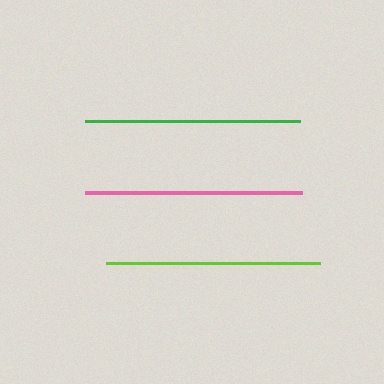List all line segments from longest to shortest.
From longest to shortest: pink, green, lime.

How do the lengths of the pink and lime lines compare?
The pink and lime lines are approximately the same length.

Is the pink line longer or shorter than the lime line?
The pink line is longer than the lime line.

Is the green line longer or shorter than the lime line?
The green line is longer than the lime line.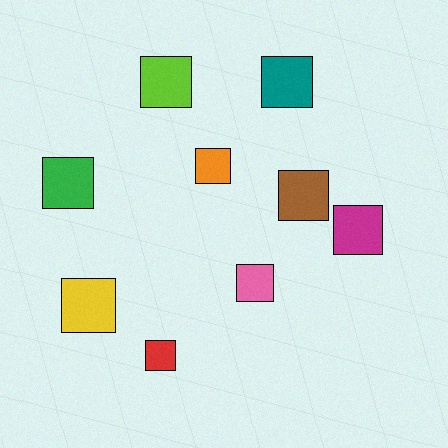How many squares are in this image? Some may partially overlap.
There are 9 squares.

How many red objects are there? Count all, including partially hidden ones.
There is 1 red object.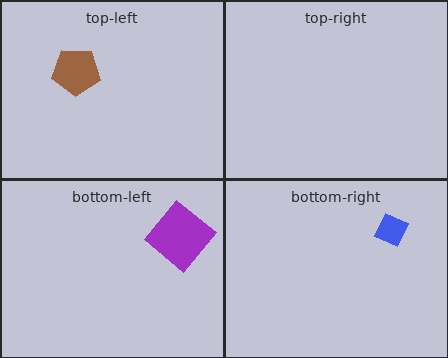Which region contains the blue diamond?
The bottom-right region.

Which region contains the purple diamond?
The bottom-left region.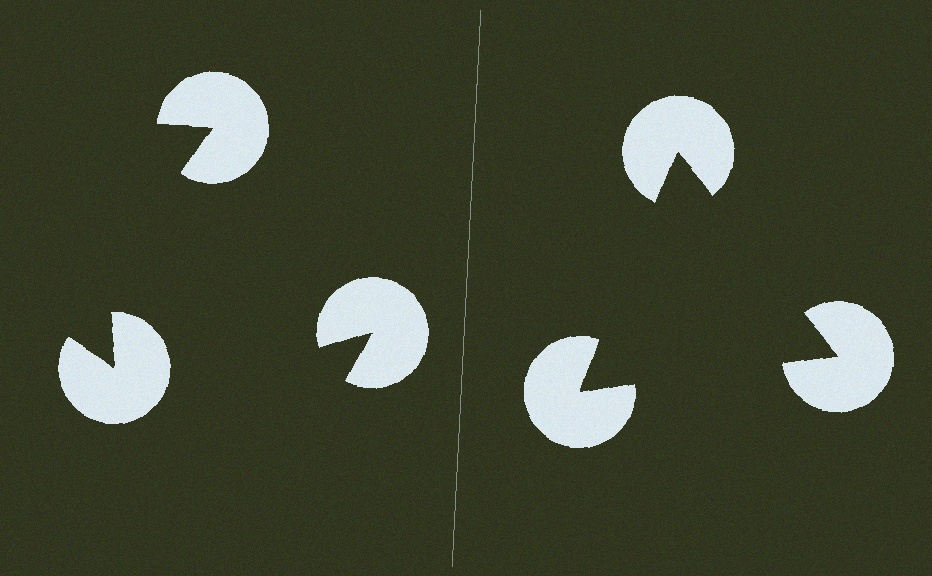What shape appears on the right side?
An illusory triangle.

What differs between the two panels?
The pac-man discs are positioned identically on both sides; only the wedge orientations differ. On the right they align to a triangle; on the left they are misaligned.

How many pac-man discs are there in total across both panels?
6 — 3 on each side.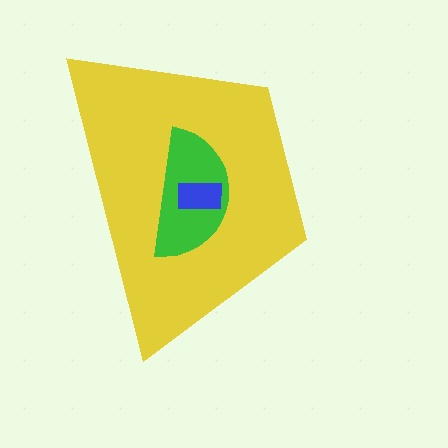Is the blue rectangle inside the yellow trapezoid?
Yes.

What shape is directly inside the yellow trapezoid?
The green semicircle.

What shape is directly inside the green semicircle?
The blue rectangle.